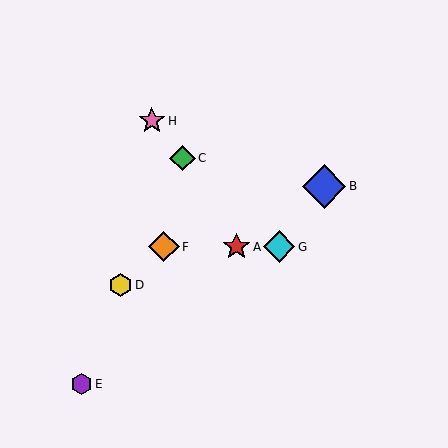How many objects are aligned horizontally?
3 objects (A, F, G) are aligned horizontally.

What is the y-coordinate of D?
Object D is at y≈285.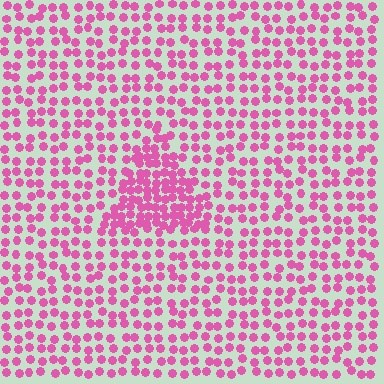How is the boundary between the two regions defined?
The boundary is defined by a change in element density (approximately 2.0x ratio). All elements are the same color, size, and shape.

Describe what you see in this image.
The image contains small pink elements arranged at two different densities. A triangle-shaped region is visible where the elements are more densely packed than the surrounding area.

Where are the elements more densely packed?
The elements are more densely packed inside the triangle boundary.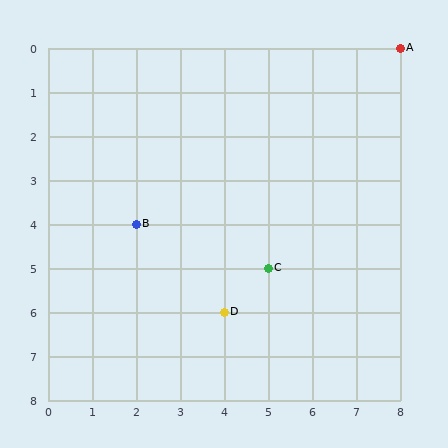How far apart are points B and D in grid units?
Points B and D are 2 columns and 2 rows apart (about 2.8 grid units diagonally).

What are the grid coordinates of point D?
Point D is at grid coordinates (4, 6).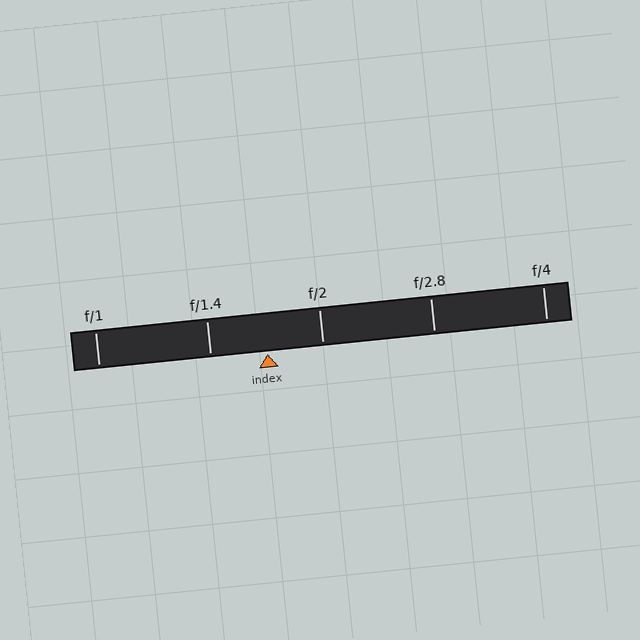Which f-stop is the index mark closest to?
The index mark is closest to f/2.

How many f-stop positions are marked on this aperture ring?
There are 5 f-stop positions marked.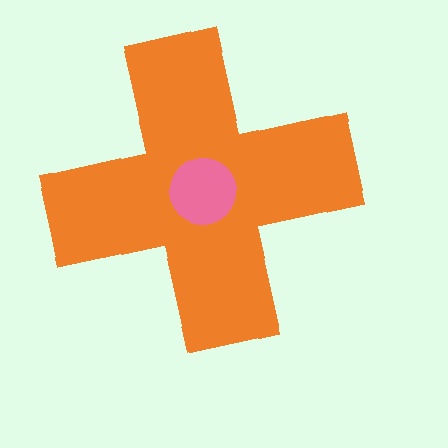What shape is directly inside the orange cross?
The pink circle.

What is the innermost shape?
The pink circle.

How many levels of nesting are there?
2.